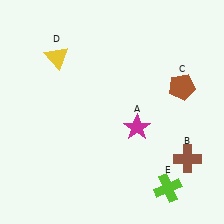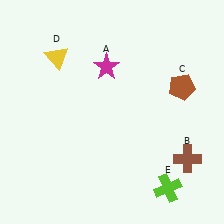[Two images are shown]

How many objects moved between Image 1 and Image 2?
1 object moved between the two images.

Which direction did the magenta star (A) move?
The magenta star (A) moved up.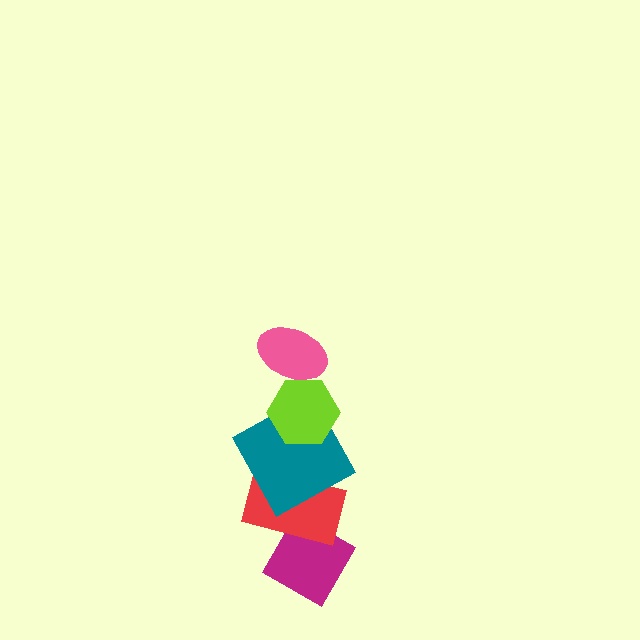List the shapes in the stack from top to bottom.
From top to bottom: the pink ellipse, the lime hexagon, the teal square, the red rectangle, the magenta diamond.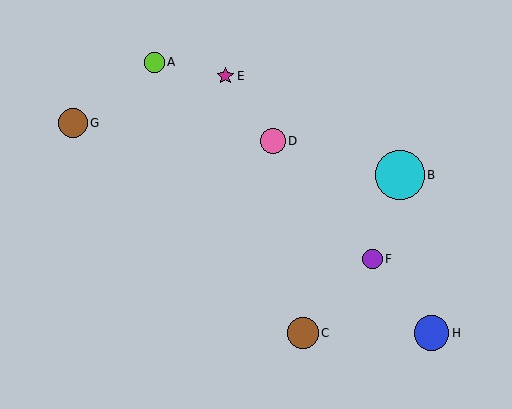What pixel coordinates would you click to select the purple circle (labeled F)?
Click at (372, 259) to select the purple circle F.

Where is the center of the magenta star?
The center of the magenta star is at (225, 76).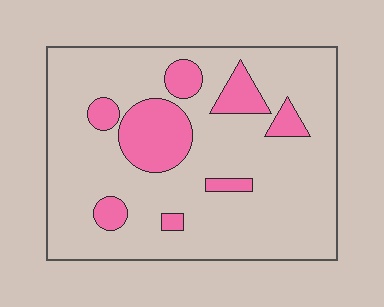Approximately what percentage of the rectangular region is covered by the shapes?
Approximately 20%.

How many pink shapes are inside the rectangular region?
8.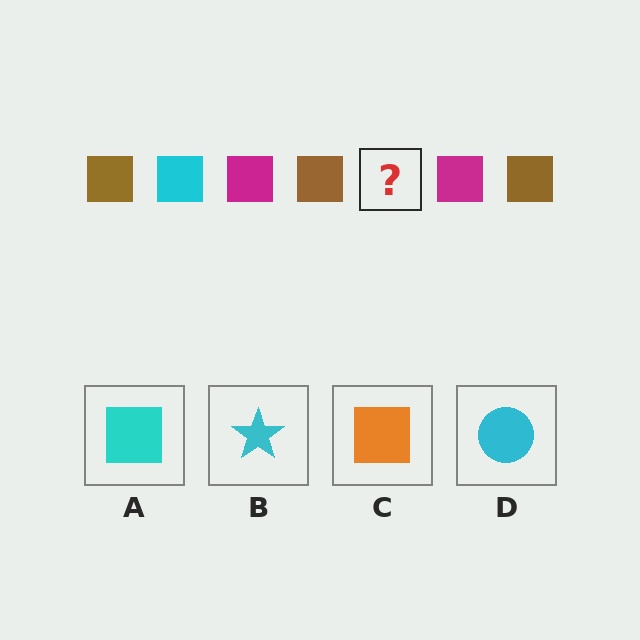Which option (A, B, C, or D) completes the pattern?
A.